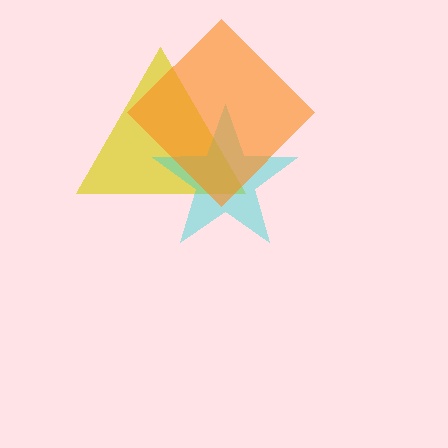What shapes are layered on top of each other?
The layered shapes are: a yellow triangle, a cyan star, an orange diamond.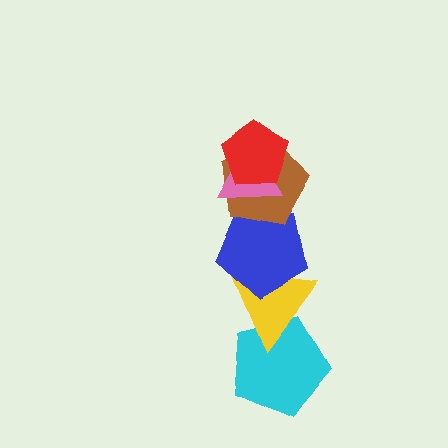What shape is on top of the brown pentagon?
The pink triangle is on top of the brown pentagon.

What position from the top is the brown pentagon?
The brown pentagon is 3rd from the top.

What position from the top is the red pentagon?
The red pentagon is 1st from the top.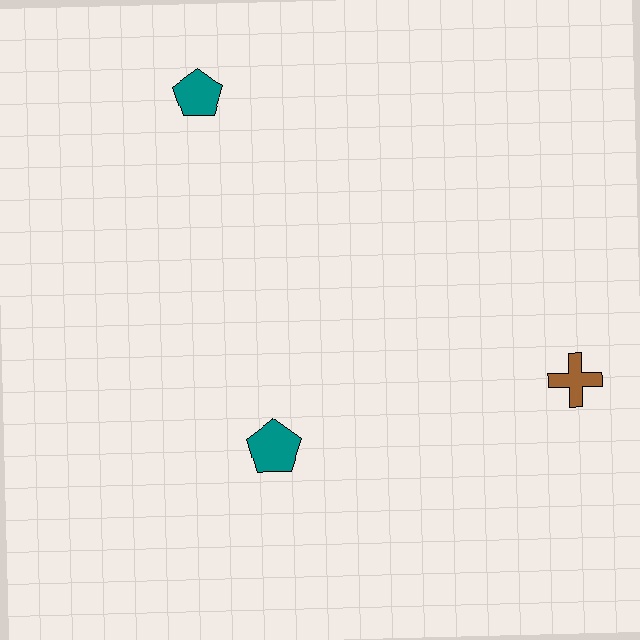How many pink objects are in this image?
There are no pink objects.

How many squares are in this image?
There are no squares.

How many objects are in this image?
There are 3 objects.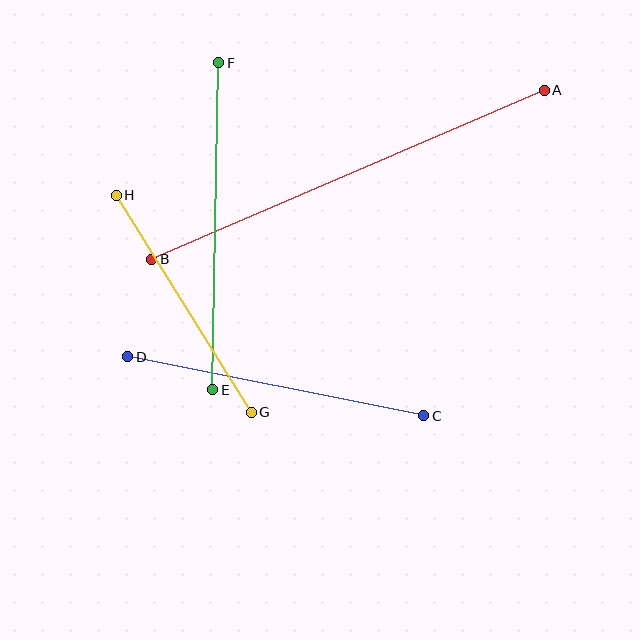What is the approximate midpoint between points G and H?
The midpoint is at approximately (184, 304) pixels.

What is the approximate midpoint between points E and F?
The midpoint is at approximately (216, 226) pixels.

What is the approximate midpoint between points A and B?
The midpoint is at approximately (348, 175) pixels.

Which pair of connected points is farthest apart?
Points A and B are farthest apart.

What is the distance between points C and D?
The distance is approximately 302 pixels.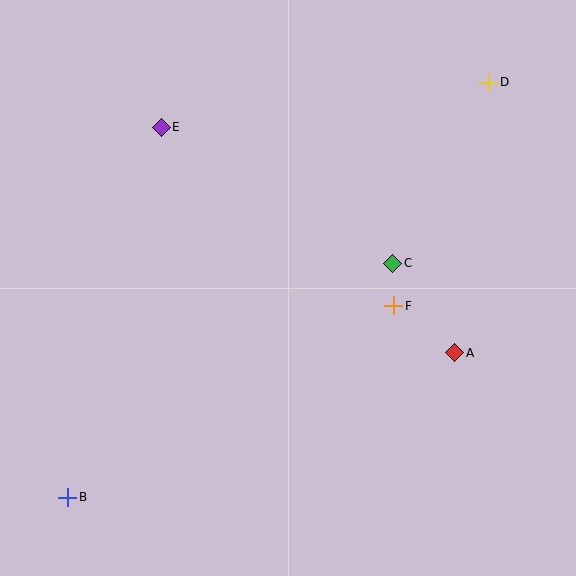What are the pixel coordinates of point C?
Point C is at (393, 263).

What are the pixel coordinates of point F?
Point F is at (394, 306).